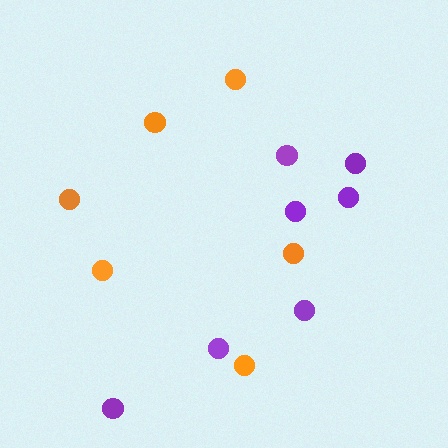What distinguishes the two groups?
There are 2 groups: one group of purple circles (7) and one group of orange circles (6).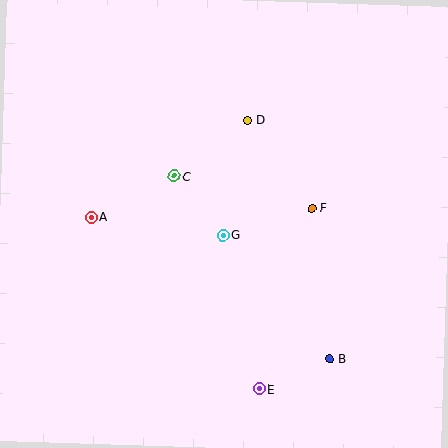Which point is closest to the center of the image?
Point G at (223, 235) is closest to the center.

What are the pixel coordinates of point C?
Point C is at (174, 176).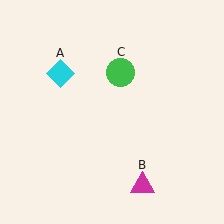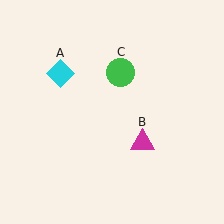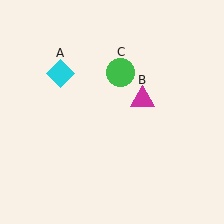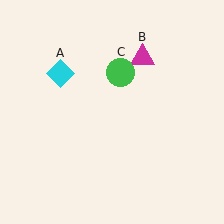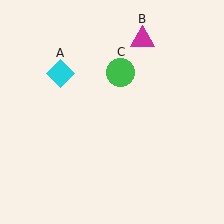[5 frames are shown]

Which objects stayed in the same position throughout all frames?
Cyan diamond (object A) and green circle (object C) remained stationary.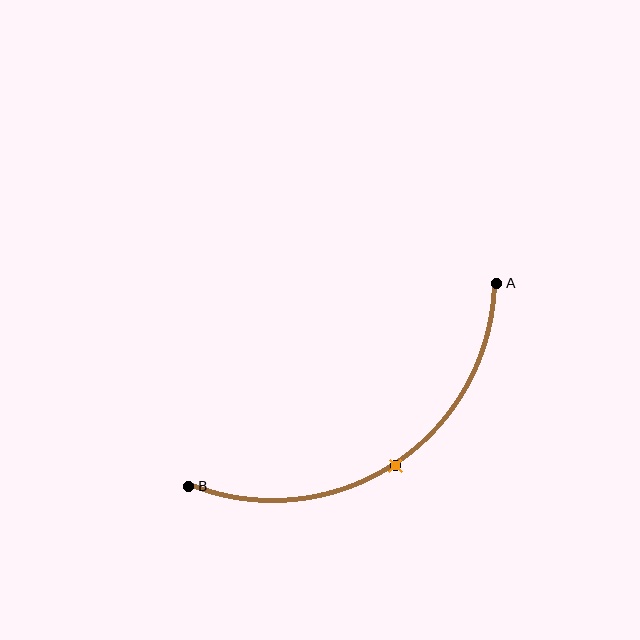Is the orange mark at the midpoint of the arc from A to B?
Yes. The orange mark lies on the arc at equal arc-length from both A and B — it is the arc midpoint.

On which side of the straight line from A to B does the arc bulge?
The arc bulges below the straight line connecting A and B.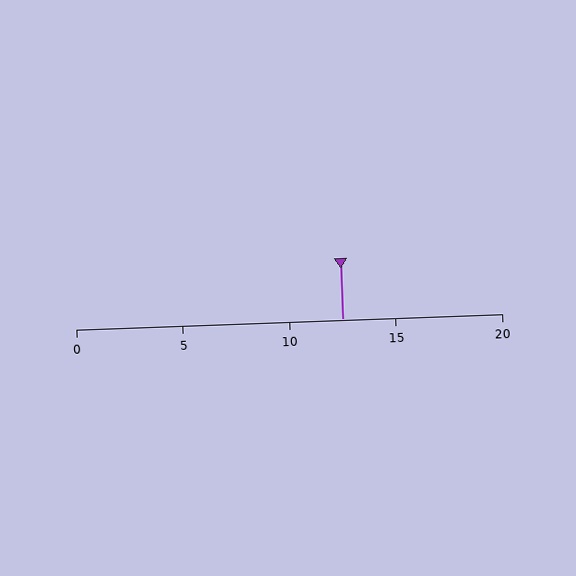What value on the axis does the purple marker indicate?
The marker indicates approximately 12.5.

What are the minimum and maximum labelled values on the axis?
The axis runs from 0 to 20.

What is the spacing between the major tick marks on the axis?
The major ticks are spaced 5 apart.